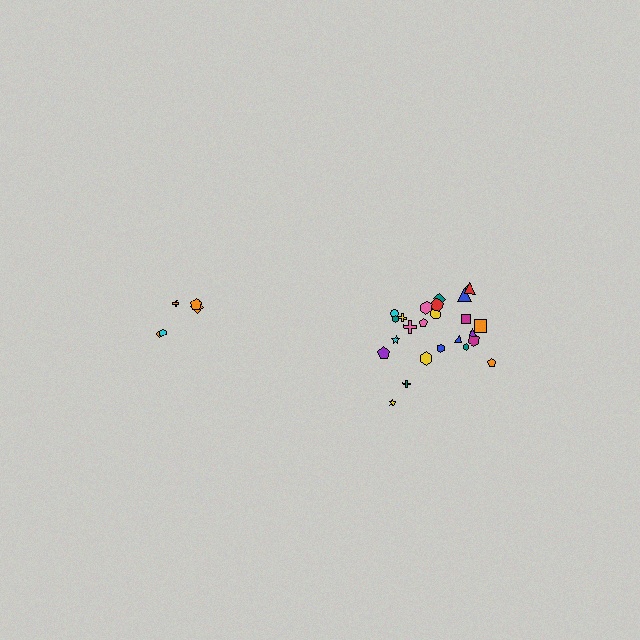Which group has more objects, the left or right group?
The right group.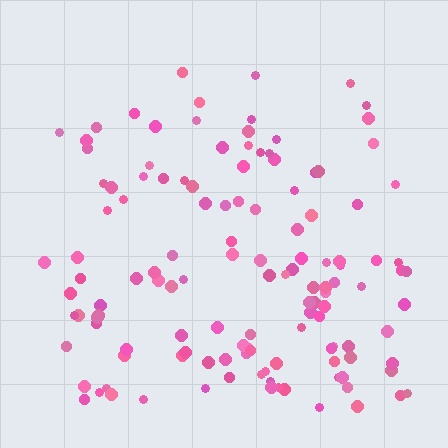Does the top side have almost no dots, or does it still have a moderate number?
Still a moderate number, just noticeably fewer than the bottom.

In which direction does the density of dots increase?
From top to bottom, with the bottom side densest.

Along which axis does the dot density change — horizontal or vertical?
Vertical.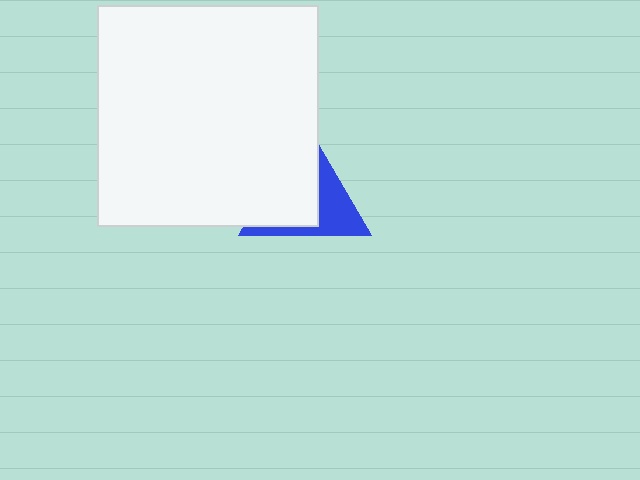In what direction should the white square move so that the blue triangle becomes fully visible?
The white square should move left. That is the shortest direction to clear the overlap and leave the blue triangle fully visible.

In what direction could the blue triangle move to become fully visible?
The blue triangle could move right. That would shift it out from behind the white square entirely.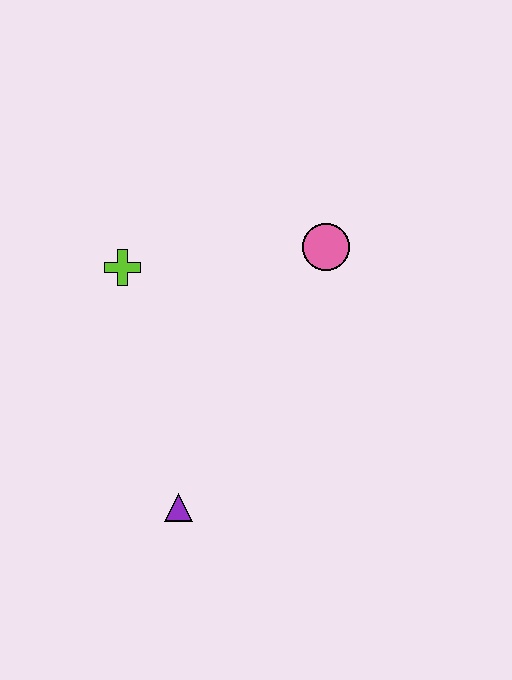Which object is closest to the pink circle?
The lime cross is closest to the pink circle.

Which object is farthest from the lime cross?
The purple triangle is farthest from the lime cross.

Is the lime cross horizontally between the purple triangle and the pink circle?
No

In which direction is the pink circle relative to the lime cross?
The pink circle is to the right of the lime cross.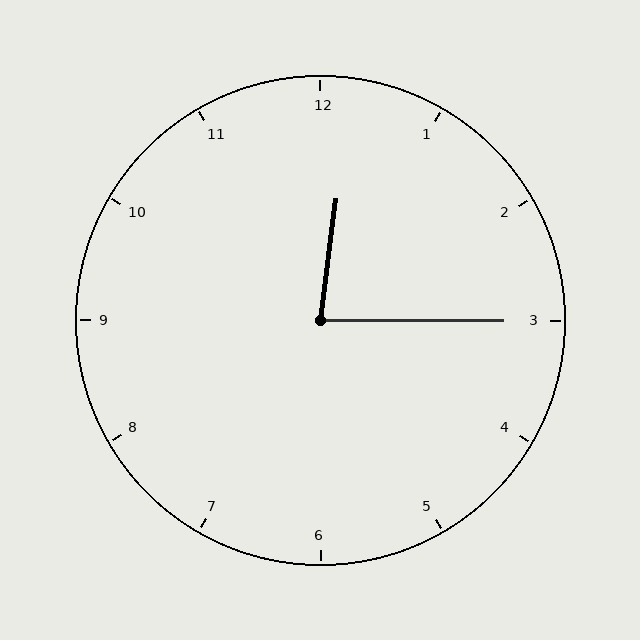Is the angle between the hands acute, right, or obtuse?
It is acute.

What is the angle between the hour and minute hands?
Approximately 82 degrees.